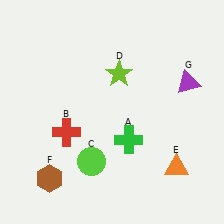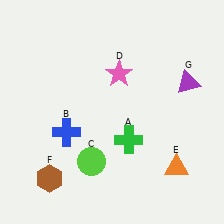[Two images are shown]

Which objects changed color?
B changed from red to blue. D changed from lime to pink.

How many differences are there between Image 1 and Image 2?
There are 2 differences between the two images.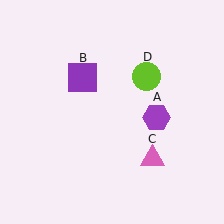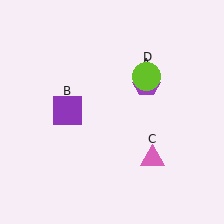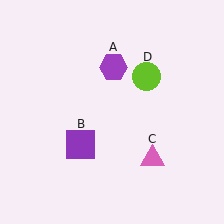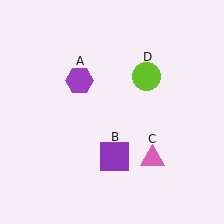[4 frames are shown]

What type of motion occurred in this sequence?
The purple hexagon (object A), purple square (object B) rotated counterclockwise around the center of the scene.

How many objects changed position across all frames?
2 objects changed position: purple hexagon (object A), purple square (object B).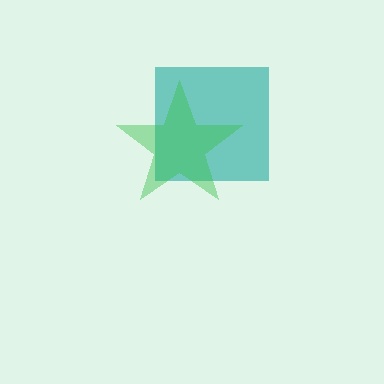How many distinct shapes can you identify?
There are 2 distinct shapes: a teal square, a green star.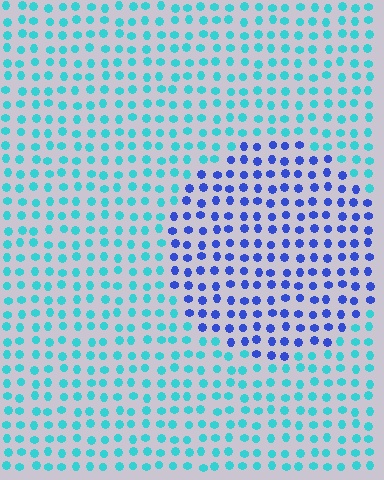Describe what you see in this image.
The image is filled with small cyan elements in a uniform arrangement. A circle-shaped region is visible where the elements are tinted to a slightly different hue, forming a subtle color boundary.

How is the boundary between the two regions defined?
The boundary is defined purely by a slight shift in hue (about 51 degrees). Spacing, size, and orientation are identical on both sides.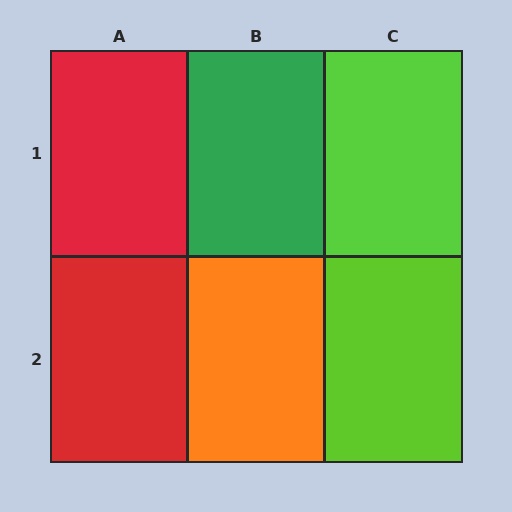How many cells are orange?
1 cell is orange.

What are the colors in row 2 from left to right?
Red, orange, lime.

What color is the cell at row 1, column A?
Red.